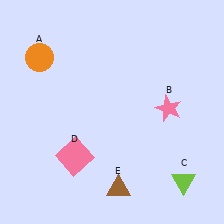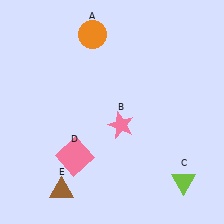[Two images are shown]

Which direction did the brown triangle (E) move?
The brown triangle (E) moved left.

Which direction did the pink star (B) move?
The pink star (B) moved left.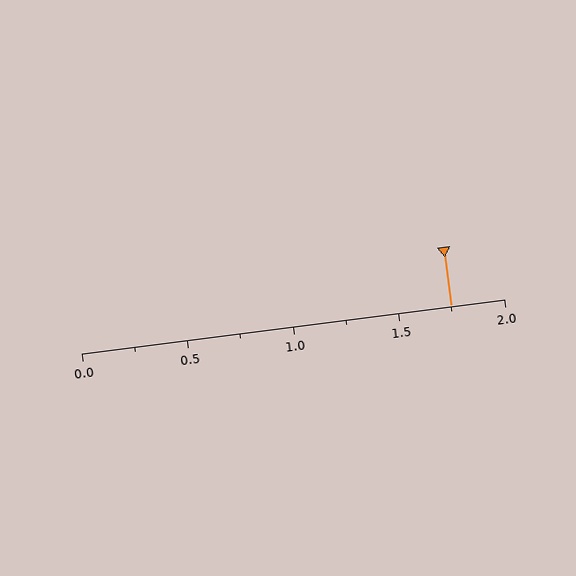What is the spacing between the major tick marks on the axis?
The major ticks are spaced 0.5 apart.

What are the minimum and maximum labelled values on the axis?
The axis runs from 0.0 to 2.0.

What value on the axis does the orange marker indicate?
The marker indicates approximately 1.75.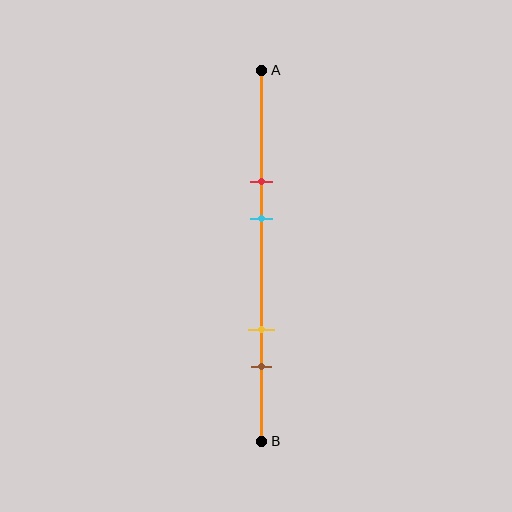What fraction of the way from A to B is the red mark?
The red mark is approximately 30% (0.3) of the way from A to B.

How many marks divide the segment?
There are 4 marks dividing the segment.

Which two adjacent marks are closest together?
The red and cyan marks are the closest adjacent pair.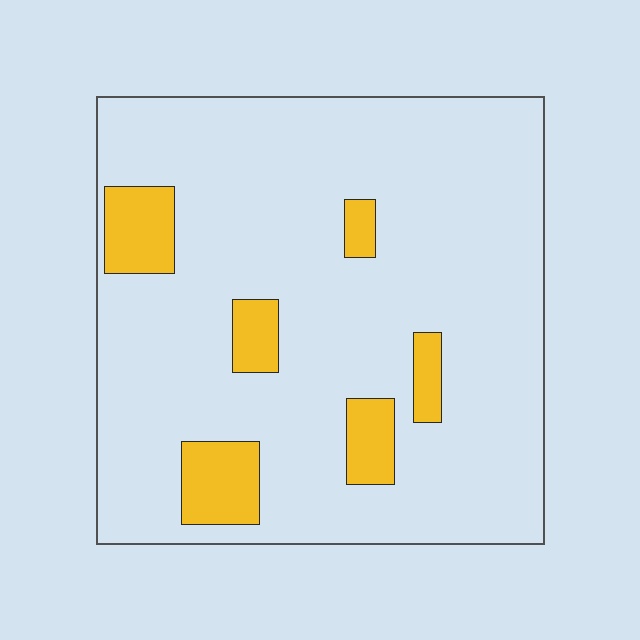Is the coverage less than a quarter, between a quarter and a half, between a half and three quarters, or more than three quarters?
Less than a quarter.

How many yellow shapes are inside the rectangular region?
6.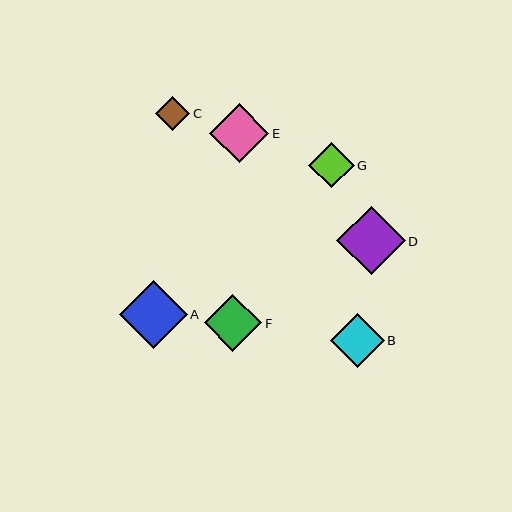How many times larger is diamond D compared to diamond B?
Diamond D is approximately 1.3 times the size of diamond B.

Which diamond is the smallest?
Diamond C is the smallest with a size of approximately 34 pixels.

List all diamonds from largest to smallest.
From largest to smallest: D, A, E, F, B, G, C.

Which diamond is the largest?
Diamond D is the largest with a size of approximately 68 pixels.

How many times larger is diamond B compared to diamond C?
Diamond B is approximately 1.6 times the size of diamond C.